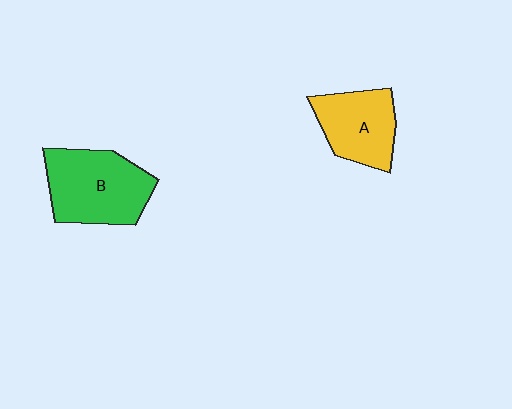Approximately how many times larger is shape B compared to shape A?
Approximately 1.3 times.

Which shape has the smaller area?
Shape A (yellow).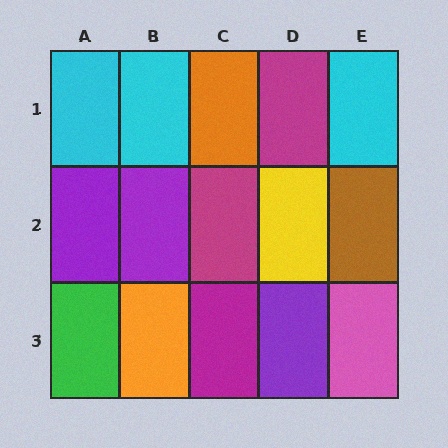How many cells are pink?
1 cell is pink.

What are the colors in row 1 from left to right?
Cyan, cyan, orange, magenta, cyan.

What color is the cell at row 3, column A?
Green.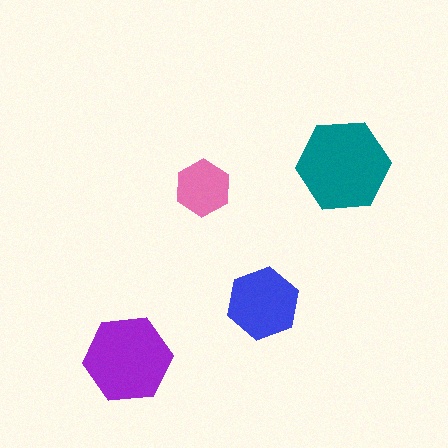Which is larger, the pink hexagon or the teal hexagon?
The teal one.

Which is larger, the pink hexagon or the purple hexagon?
The purple one.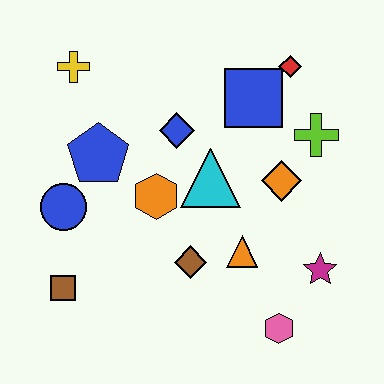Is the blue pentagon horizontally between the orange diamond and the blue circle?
Yes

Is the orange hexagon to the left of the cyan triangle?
Yes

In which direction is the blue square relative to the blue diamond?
The blue square is to the right of the blue diamond.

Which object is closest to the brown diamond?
The orange triangle is closest to the brown diamond.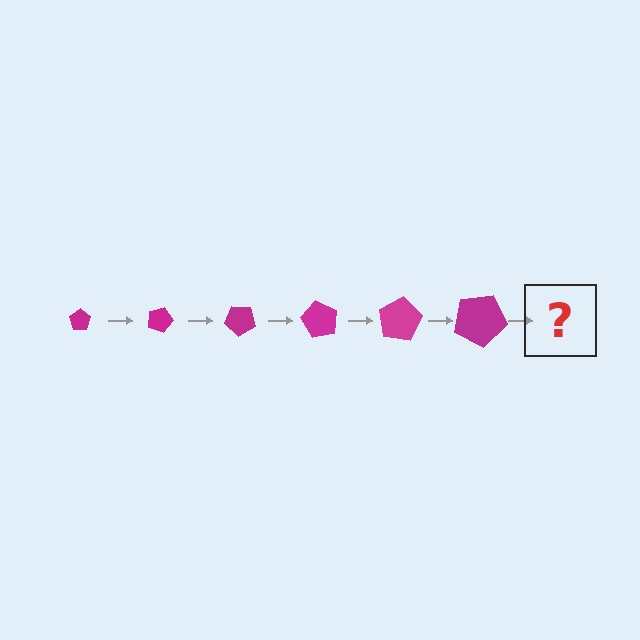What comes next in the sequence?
The next element should be a pentagon, larger than the previous one and rotated 120 degrees from the start.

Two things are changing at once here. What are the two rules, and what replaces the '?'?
The two rules are that the pentagon grows larger each step and it rotates 20 degrees each step. The '?' should be a pentagon, larger than the previous one and rotated 120 degrees from the start.